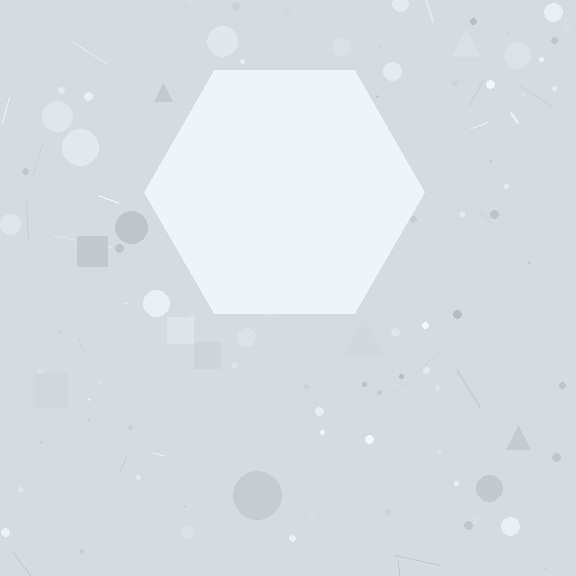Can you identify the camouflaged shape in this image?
The camouflaged shape is a hexagon.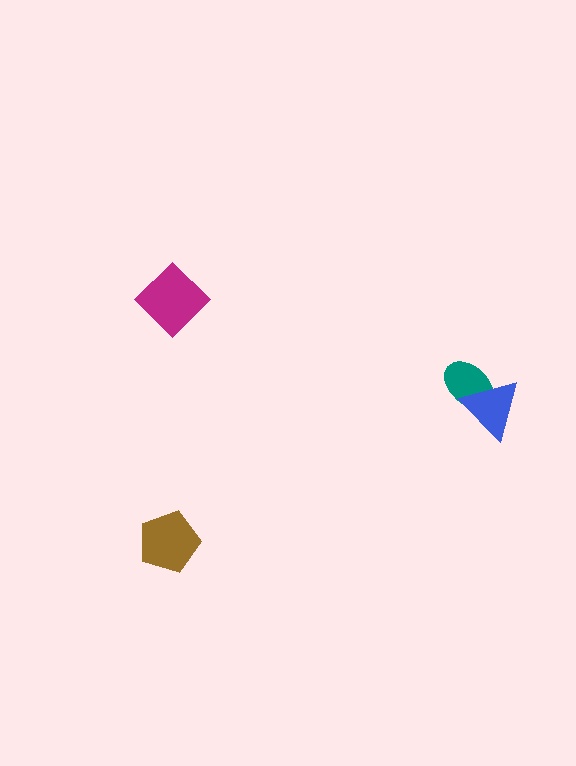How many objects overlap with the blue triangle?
1 object overlaps with the blue triangle.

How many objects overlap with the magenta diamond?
0 objects overlap with the magenta diamond.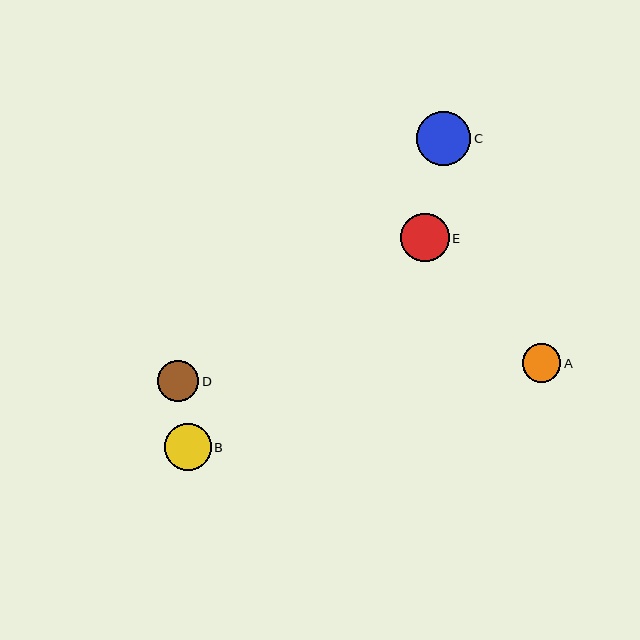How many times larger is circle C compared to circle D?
Circle C is approximately 1.3 times the size of circle D.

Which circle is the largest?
Circle C is the largest with a size of approximately 55 pixels.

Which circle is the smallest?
Circle A is the smallest with a size of approximately 39 pixels.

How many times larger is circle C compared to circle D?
Circle C is approximately 1.3 times the size of circle D.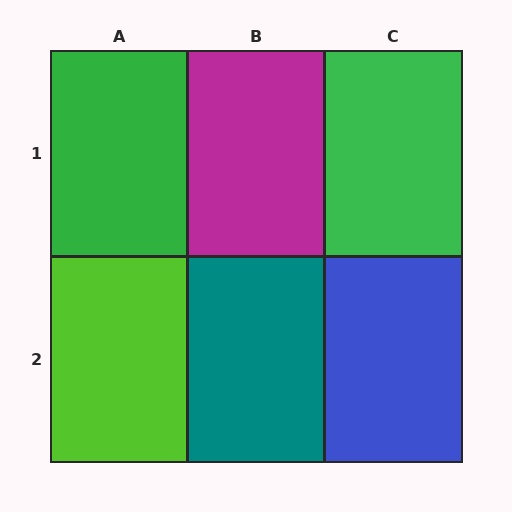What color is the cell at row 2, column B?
Teal.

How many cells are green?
2 cells are green.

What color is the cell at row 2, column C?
Blue.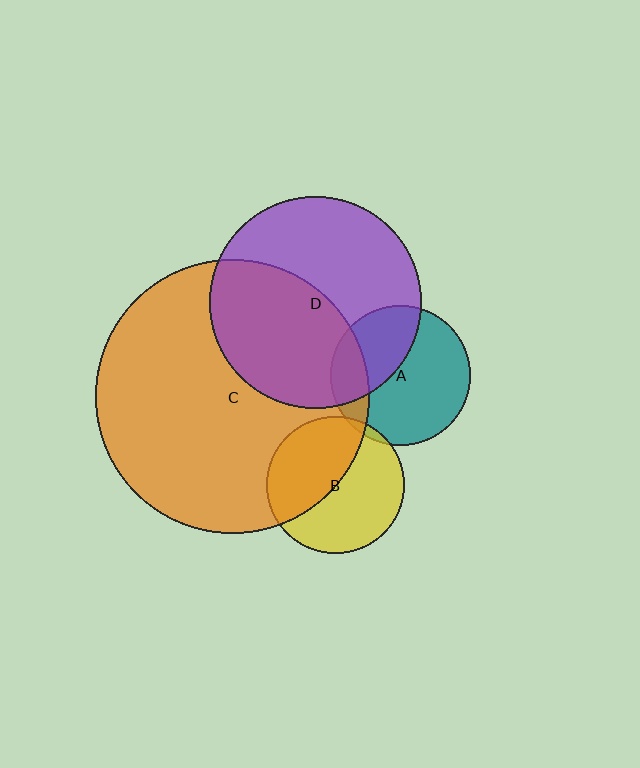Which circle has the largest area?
Circle C (orange).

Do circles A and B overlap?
Yes.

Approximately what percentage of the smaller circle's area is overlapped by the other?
Approximately 5%.